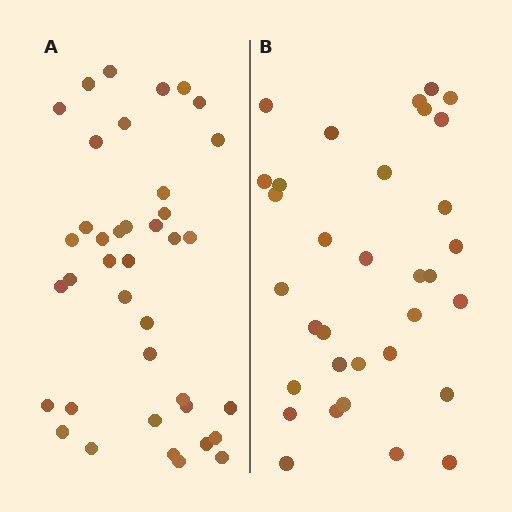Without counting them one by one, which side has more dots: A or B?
Region A (the left region) has more dots.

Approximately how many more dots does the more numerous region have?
Region A has about 6 more dots than region B.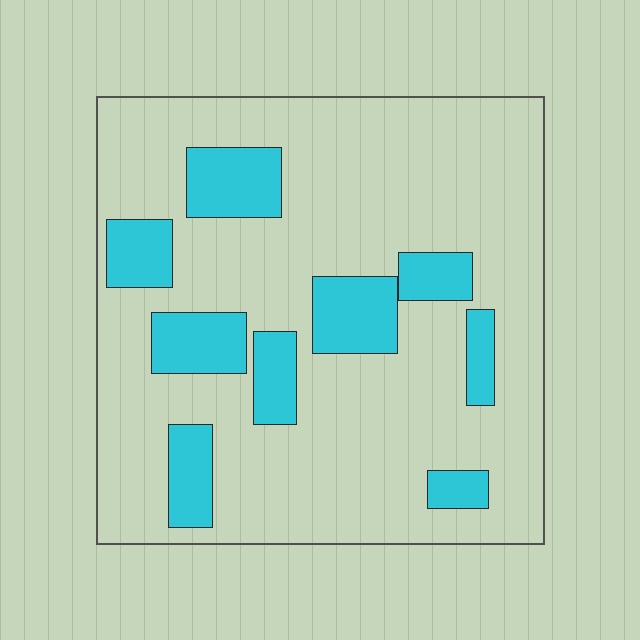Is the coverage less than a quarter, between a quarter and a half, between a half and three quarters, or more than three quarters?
Less than a quarter.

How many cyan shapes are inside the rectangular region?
9.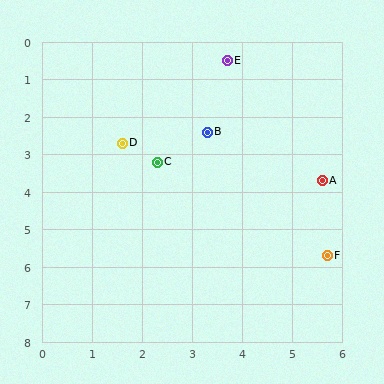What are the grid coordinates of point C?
Point C is at approximately (2.3, 3.2).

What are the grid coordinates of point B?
Point B is at approximately (3.3, 2.4).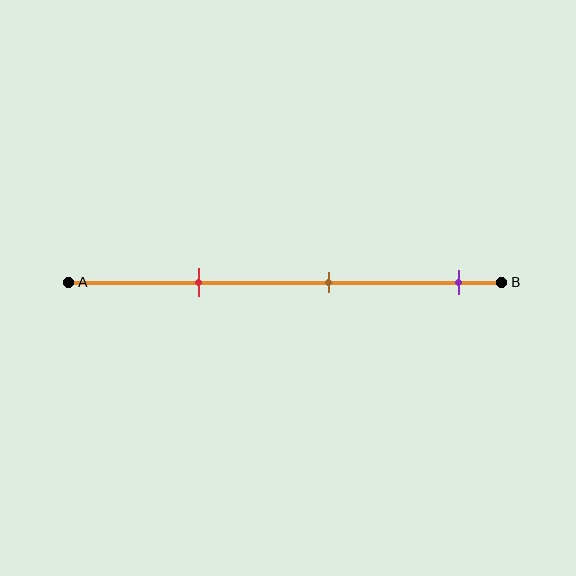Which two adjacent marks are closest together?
The red and brown marks are the closest adjacent pair.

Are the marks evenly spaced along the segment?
Yes, the marks are approximately evenly spaced.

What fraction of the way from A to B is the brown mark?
The brown mark is approximately 60% (0.6) of the way from A to B.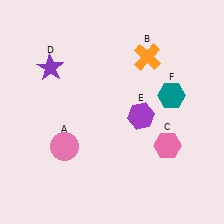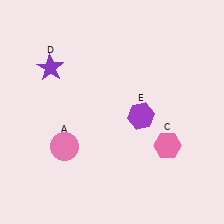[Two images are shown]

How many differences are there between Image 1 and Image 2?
There are 2 differences between the two images.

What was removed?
The orange cross (B), the teal hexagon (F) were removed in Image 2.